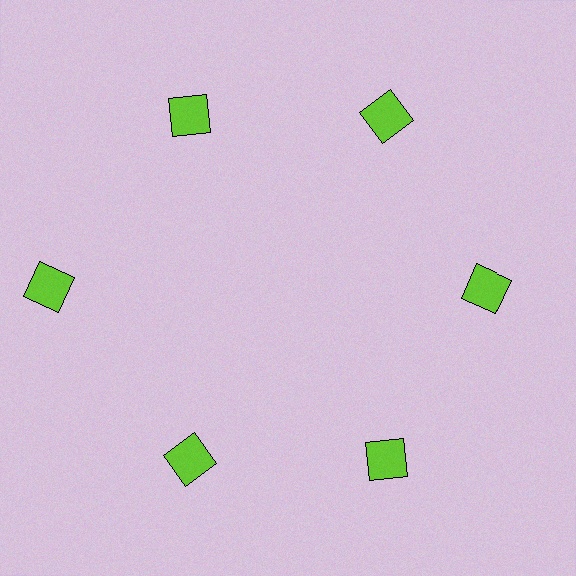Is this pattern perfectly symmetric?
No. The 6 lime squares are arranged in a ring, but one element near the 9 o'clock position is pushed outward from the center, breaking the 6-fold rotational symmetry.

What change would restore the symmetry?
The symmetry would be restored by moving it inward, back onto the ring so that all 6 squares sit at equal angles and equal distance from the center.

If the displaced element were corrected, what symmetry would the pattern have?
It would have 6-fold rotational symmetry — the pattern would map onto itself every 60 degrees.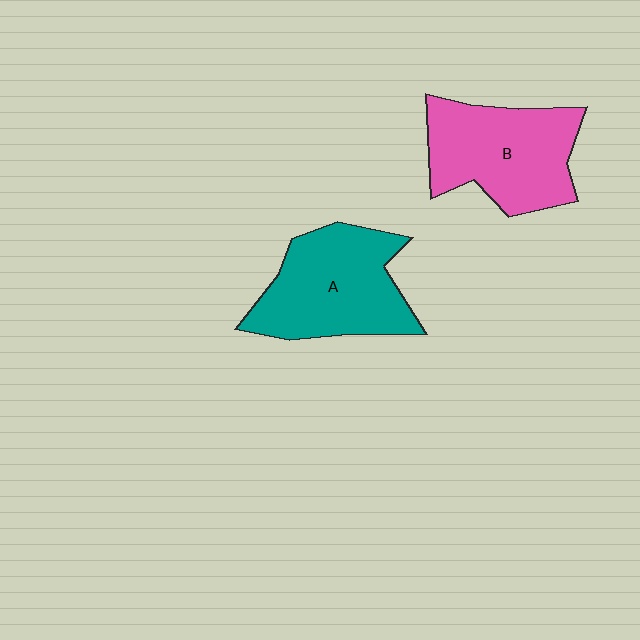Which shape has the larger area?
Shape A (teal).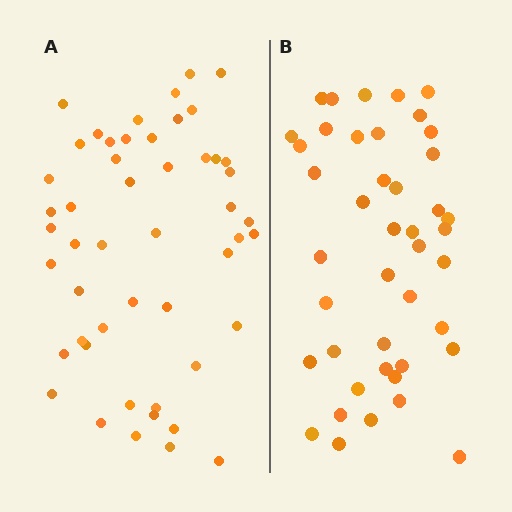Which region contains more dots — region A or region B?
Region A (the left region) has more dots.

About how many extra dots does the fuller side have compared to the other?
Region A has roughly 8 or so more dots than region B.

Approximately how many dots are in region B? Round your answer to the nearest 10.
About 40 dots. (The exact count is 43, which rounds to 40.)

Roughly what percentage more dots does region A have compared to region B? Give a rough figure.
About 15% more.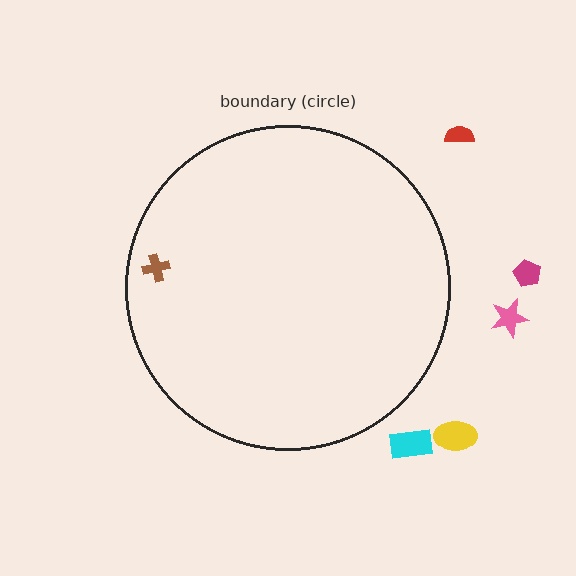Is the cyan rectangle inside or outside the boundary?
Outside.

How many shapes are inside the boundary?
1 inside, 5 outside.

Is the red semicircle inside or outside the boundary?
Outside.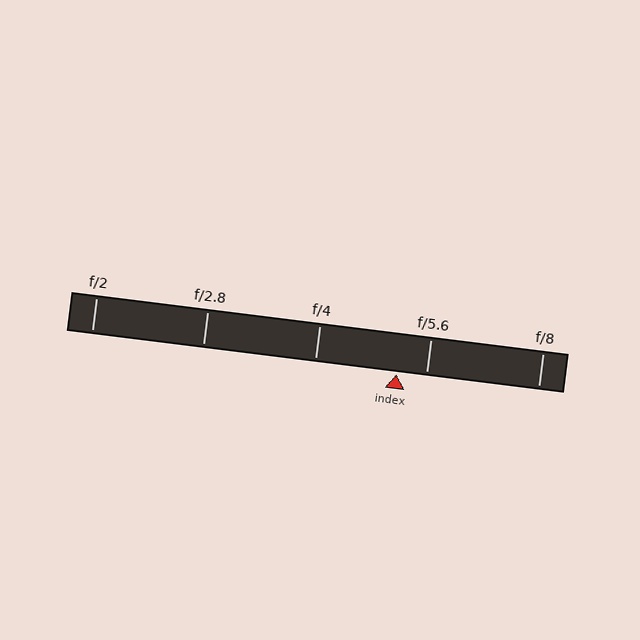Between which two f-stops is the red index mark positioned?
The index mark is between f/4 and f/5.6.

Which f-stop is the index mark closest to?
The index mark is closest to f/5.6.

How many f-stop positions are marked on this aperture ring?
There are 5 f-stop positions marked.